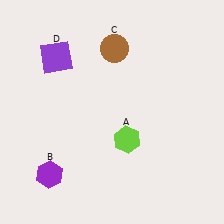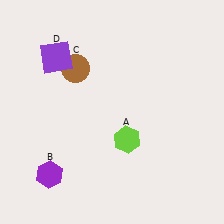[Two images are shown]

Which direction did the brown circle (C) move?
The brown circle (C) moved left.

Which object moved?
The brown circle (C) moved left.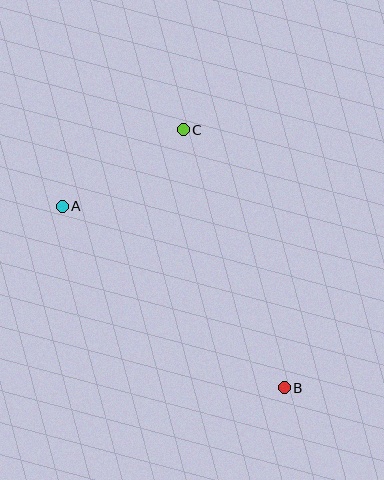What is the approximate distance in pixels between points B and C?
The distance between B and C is approximately 277 pixels.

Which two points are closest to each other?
Points A and C are closest to each other.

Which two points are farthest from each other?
Points A and B are farthest from each other.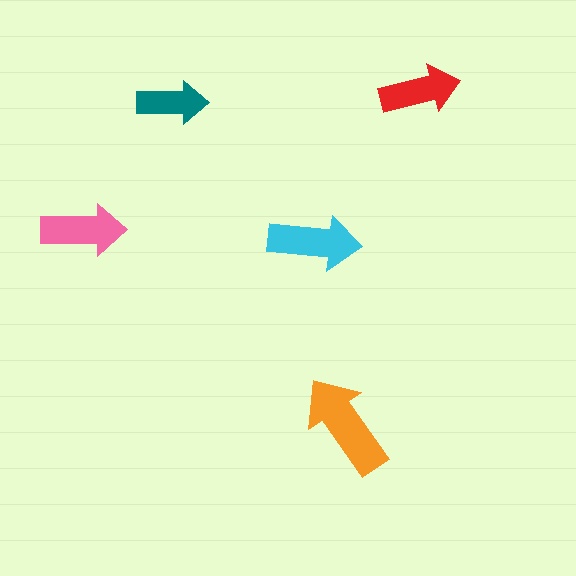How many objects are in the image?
There are 5 objects in the image.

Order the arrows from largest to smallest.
the orange one, the cyan one, the pink one, the red one, the teal one.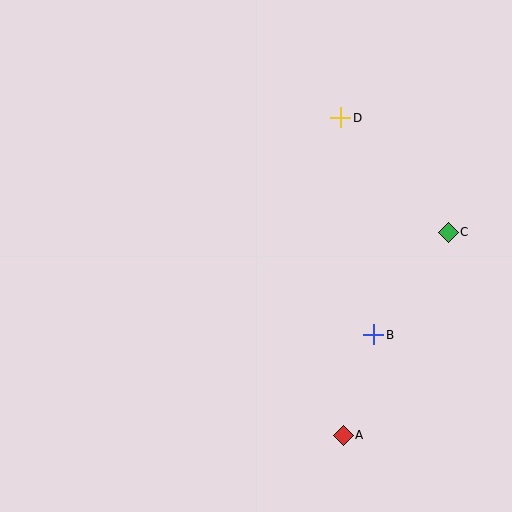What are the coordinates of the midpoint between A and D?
The midpoint between A and D is at (342, 277).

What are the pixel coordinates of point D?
Point D is at (341, 118).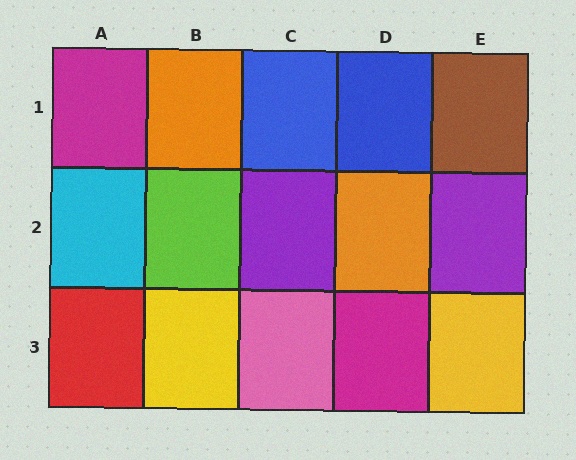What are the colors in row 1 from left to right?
Magenta, orange, blue, blue, brown.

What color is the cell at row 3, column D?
Magenta.